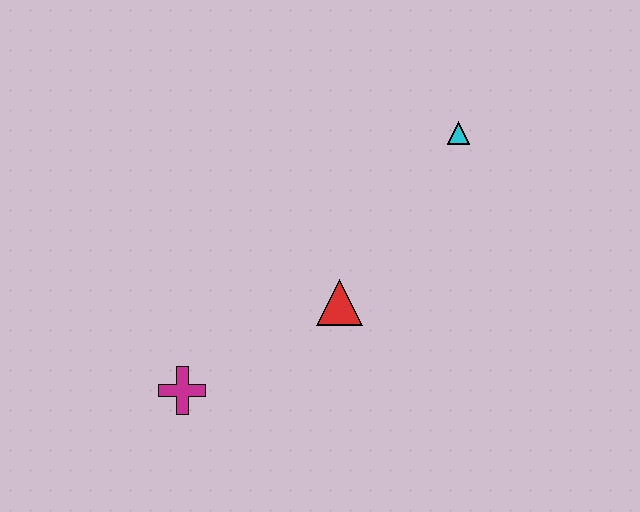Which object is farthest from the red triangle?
The cyan triangle is farthest from the red triangle.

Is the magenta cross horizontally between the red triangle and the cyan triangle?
No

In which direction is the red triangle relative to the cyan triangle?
The red triangle is below the cyan triangle.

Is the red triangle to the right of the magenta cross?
Yes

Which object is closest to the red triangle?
The magenta cross is closest to the red triangle.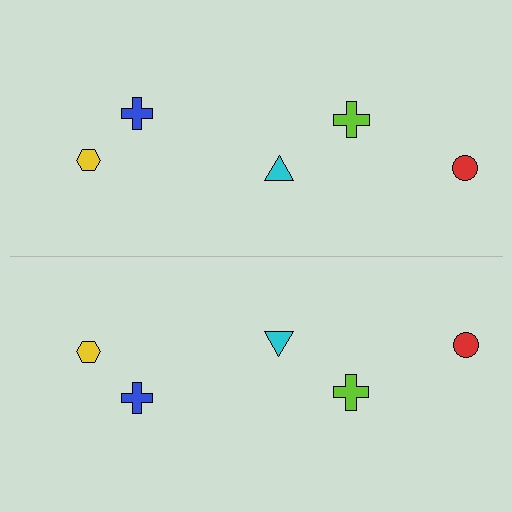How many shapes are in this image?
There are 10 shapes in this image.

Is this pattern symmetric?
Yes, this pattern has bilateral (reflection) symmetry.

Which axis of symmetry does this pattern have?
The pattern has a horizontal axis of symmetry running through the center of the image.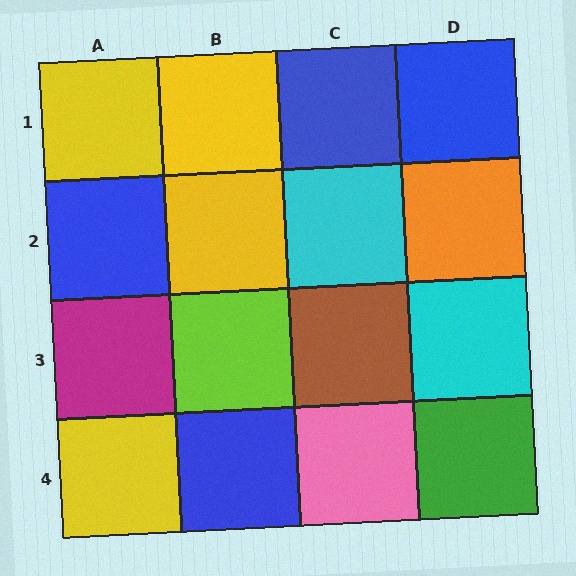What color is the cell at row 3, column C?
Brown.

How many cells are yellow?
4 cells are yellow.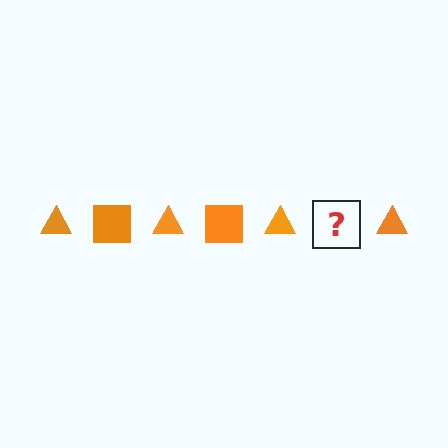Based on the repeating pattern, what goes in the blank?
The blank should be an orange square.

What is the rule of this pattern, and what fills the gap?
The rule is that the pattern cycles through triangle, square shapes in orange. The gap should be filled with an orange square.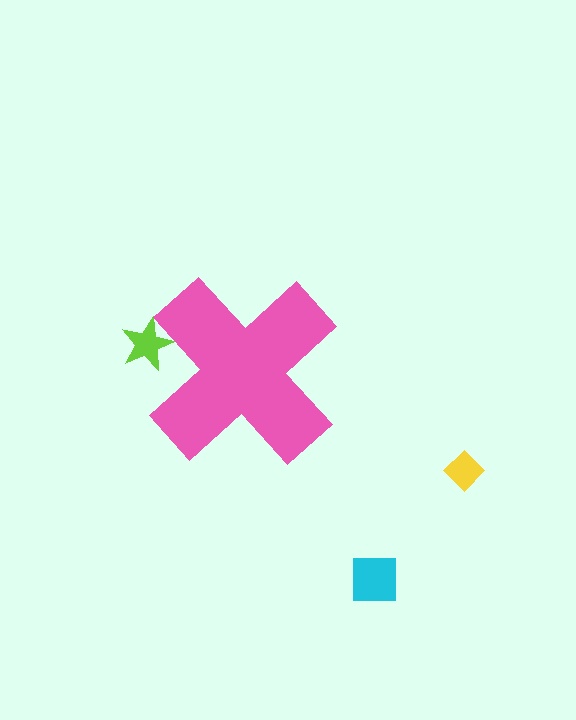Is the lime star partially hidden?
Yes, the lime star is partially hidden behind the pink cross.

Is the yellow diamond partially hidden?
No, the yellow diamond is fully visible.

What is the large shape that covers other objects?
A pink cross.